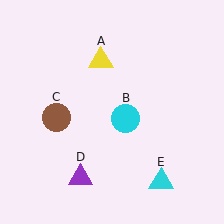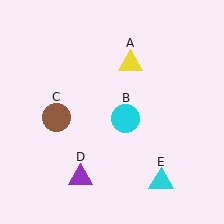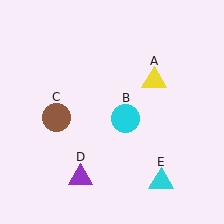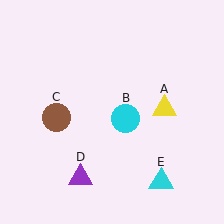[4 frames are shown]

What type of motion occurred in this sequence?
The yellow triangle (object A) rotated clockwise around the center of the scene.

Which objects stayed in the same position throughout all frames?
Cyan circle (object B) and brown circle (object C) and purple triangle (object D) and cyan triangle (object E) remained stationary.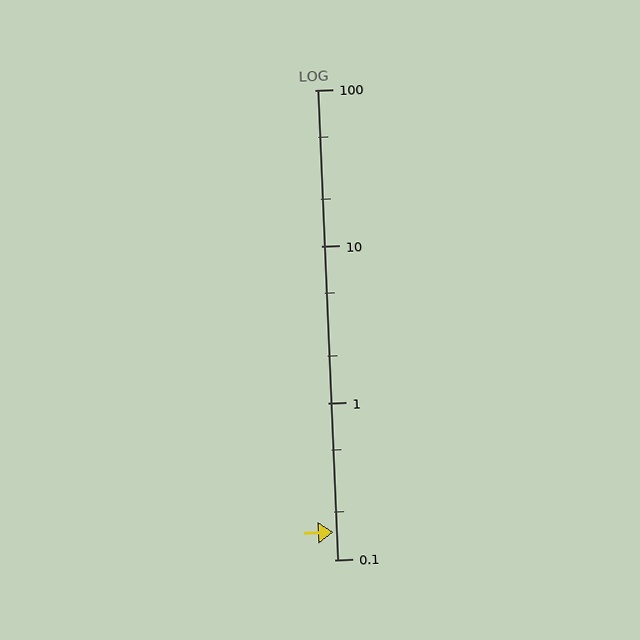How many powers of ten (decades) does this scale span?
The scale spans 3 decades, from 0.1 to 100.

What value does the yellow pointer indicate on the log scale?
The pointer indicates approximately 0.15.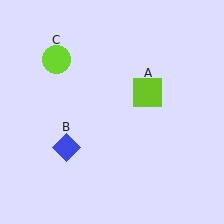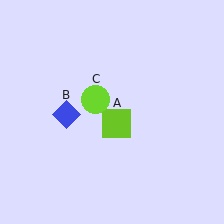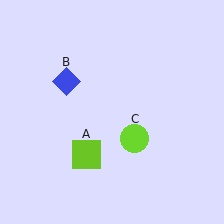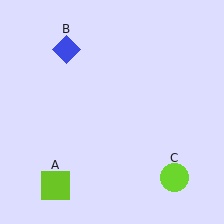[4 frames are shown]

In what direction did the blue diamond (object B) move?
The blue diamond (object B) moved up.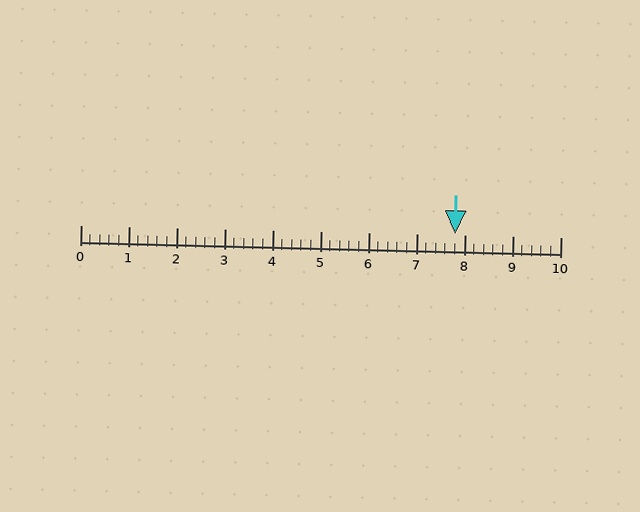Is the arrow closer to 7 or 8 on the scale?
The arrow is closer to 8.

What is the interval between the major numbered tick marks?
The major tick marks are spaced 1 units apart.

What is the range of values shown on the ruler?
The ruler shows values from 0 to 10.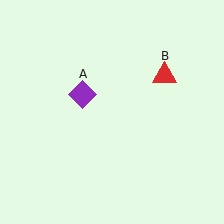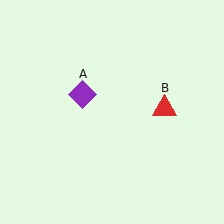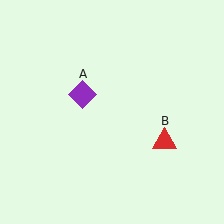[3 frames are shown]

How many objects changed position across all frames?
1 object changed position: red triangle (object B).